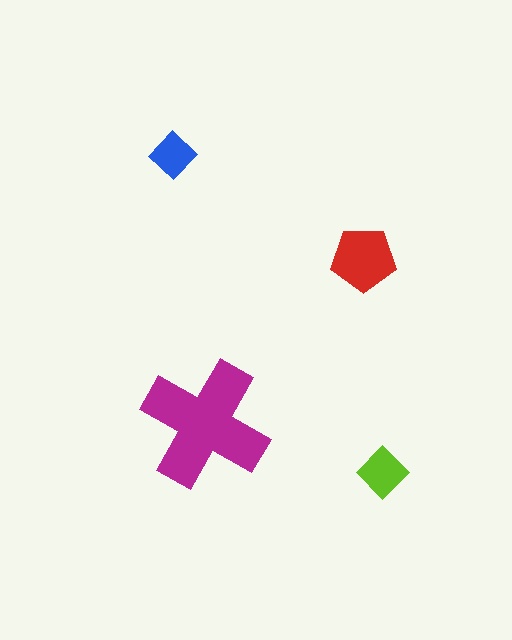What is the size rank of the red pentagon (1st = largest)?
2nd.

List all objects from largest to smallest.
The magenta cross, the red pentagon, the lime diamond, the blue diamond.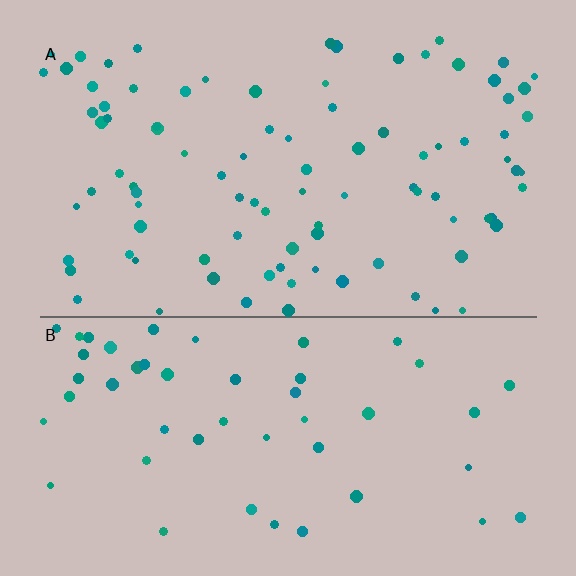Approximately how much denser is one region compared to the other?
Approximately 1.8× — region A over region B.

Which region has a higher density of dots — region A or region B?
A (the top).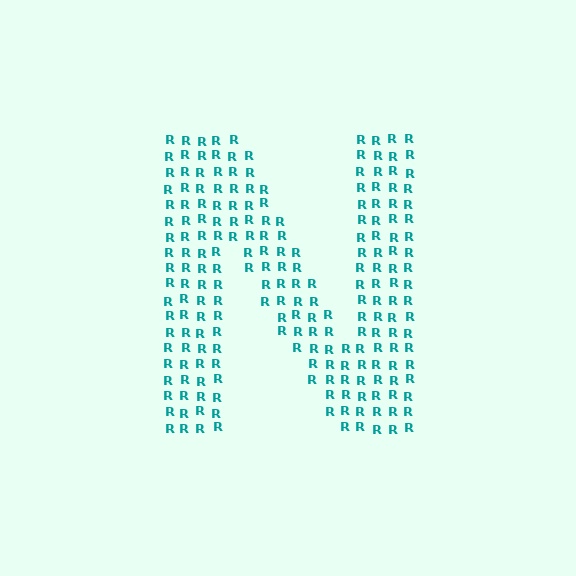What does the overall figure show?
The overall figure shows the letter N.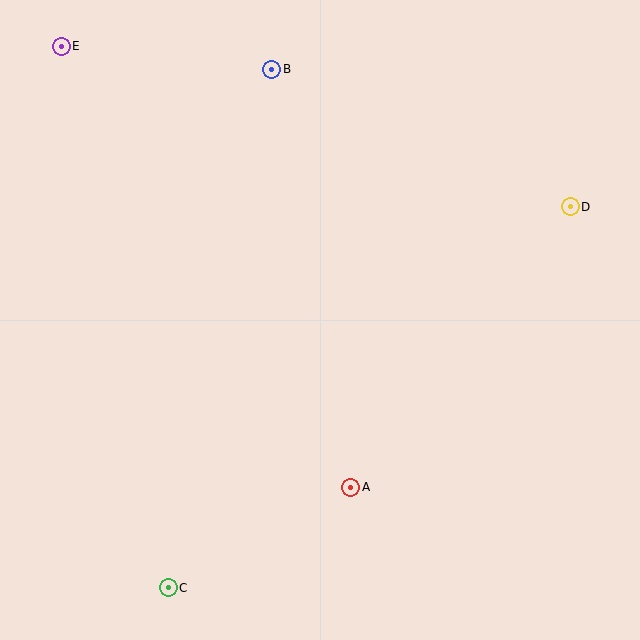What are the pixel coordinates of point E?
Point E is at (61, 46).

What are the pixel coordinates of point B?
Point B is at (272, 69).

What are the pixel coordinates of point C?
Point C is at (168, 588).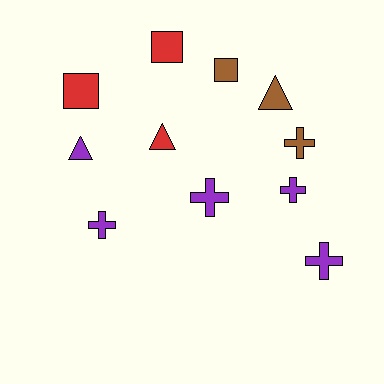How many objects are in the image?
There are 11 objects.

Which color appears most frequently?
Purple, with 5 objects.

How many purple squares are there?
There are no purple squares.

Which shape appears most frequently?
Cross, with 5 objects.